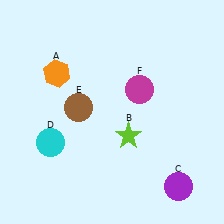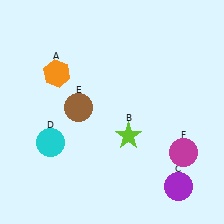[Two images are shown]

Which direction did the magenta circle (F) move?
The magenta circle (F) moved down.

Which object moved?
The magenta circle (F) moved down.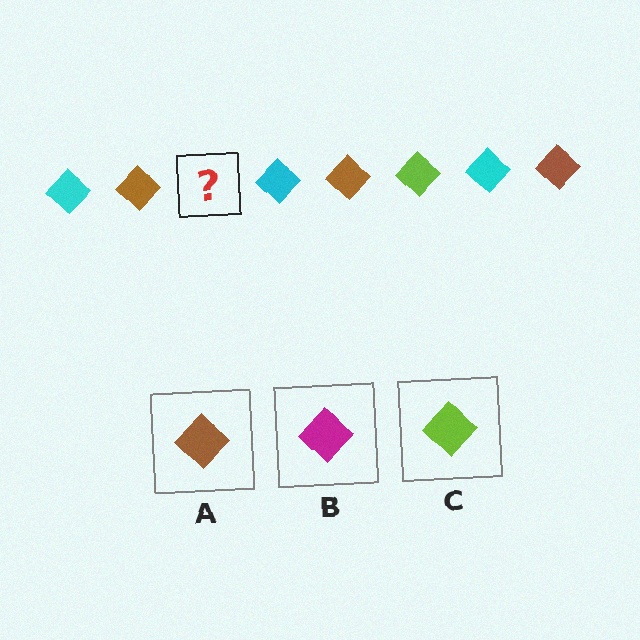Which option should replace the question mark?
Option C.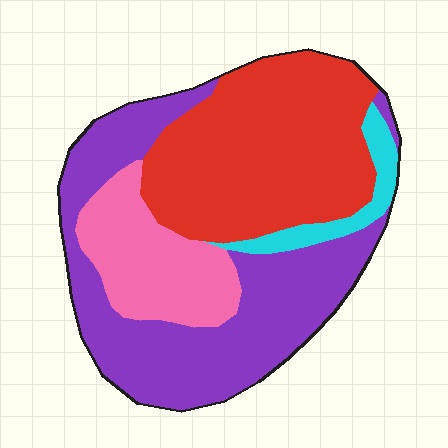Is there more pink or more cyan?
Pink.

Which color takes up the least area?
Cyan, at roughly 5%.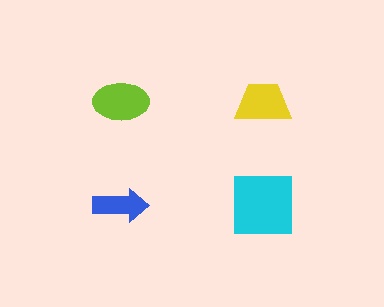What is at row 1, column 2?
A yellow trapezoid.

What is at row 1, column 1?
A lime ellipse.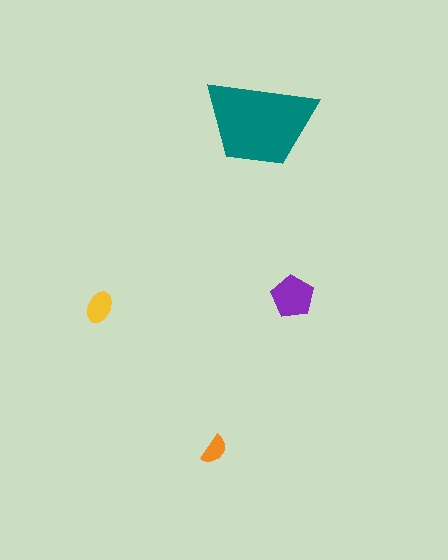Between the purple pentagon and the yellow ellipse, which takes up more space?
The purple pentagon.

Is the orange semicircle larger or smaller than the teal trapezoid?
Smaller.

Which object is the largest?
The teal trapezoid.